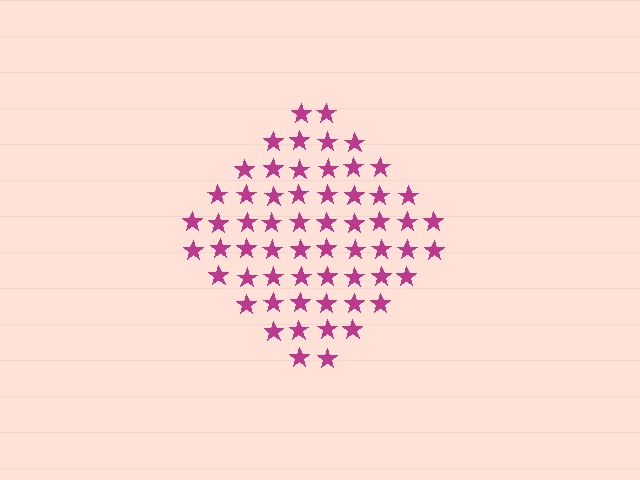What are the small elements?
The small elements are stars.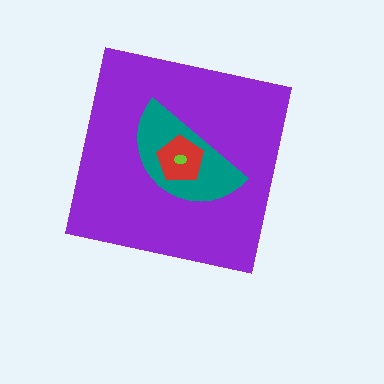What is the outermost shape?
The purple square.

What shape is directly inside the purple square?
The teal semicircle.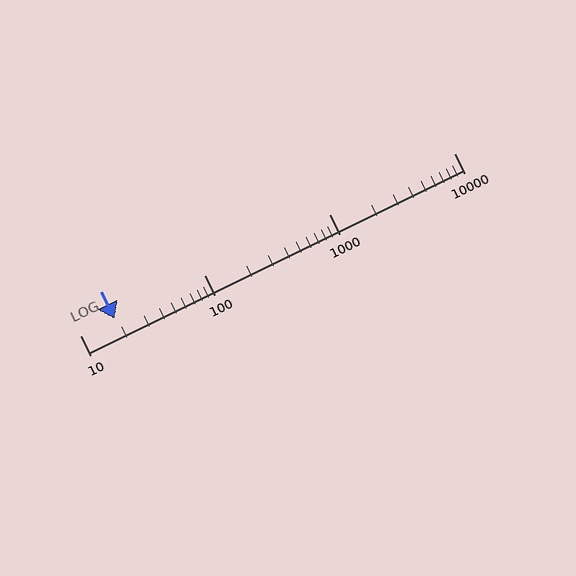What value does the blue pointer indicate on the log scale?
The pointer indicates approximately 19.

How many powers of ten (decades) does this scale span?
The scale spans 3 decades, from 10 to 10000.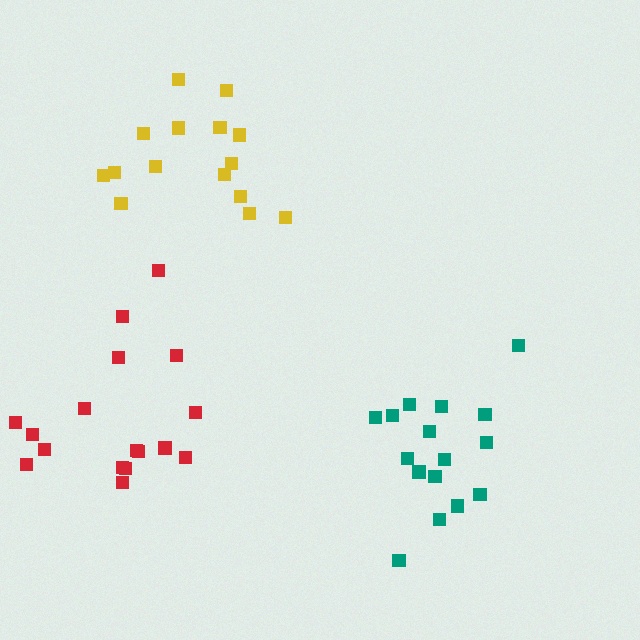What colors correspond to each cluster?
The clusters are colored: yellow, teal, red.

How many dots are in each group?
Group 1: 15 dots, Group 2: 16 dots, Group 3: 17 dots (48 total).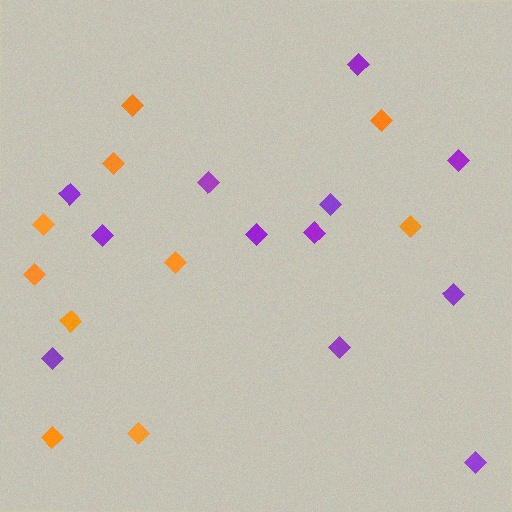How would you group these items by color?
There are 2 groups: one group of orange diamonds (10) and one group of purple diamonds (12).